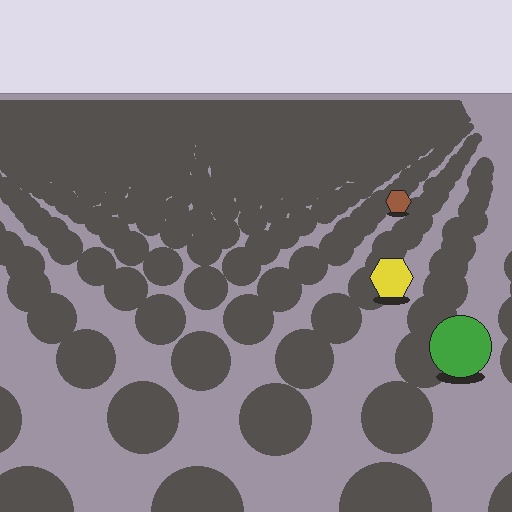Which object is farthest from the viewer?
The brown hexagon is farthest from the viewer. It appears smaller and the ground texture around it is denser.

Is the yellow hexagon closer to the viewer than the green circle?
No. The green circle is closer — you can tell from the texture gradient: the ground texture is coarser near it.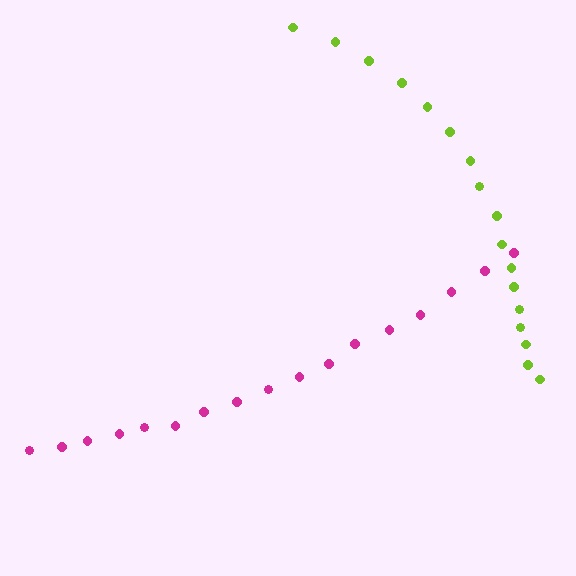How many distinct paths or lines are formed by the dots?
There are 2 distinct paths.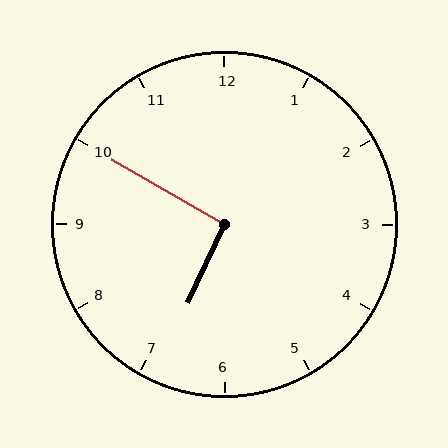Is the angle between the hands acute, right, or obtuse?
It is right.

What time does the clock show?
6:50.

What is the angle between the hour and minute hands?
Approximately 95 degrees.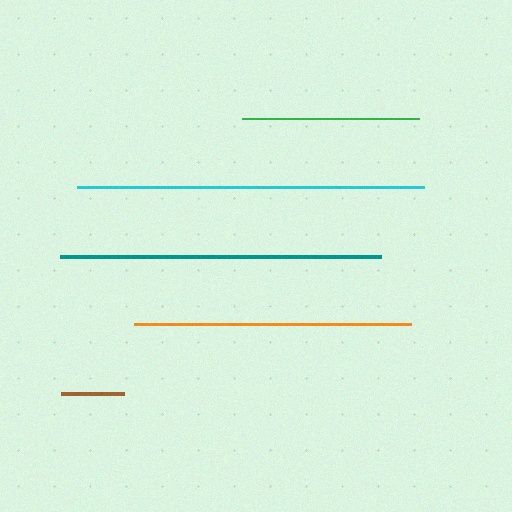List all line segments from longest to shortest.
From longest to shortest: cyan, teal, orange, green, brown.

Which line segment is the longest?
The cyan line is the longest at approximately 346 pixels.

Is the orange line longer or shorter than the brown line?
The orange line is longer than the brown line.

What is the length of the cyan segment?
The cyan segment is approximately 346 pixels long.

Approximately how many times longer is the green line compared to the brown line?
The green line is approximately 2.8 times the length of the brown line.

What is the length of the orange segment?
The orange segment is approximately 277 pixels long.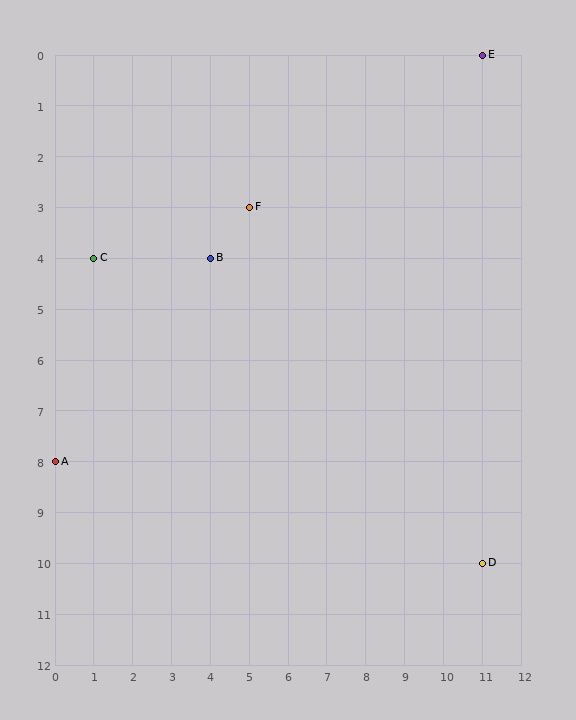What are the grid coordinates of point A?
Point A is at grid coordinates (0, 8).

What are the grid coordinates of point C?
Point C is at grid coordinates (1, 4).